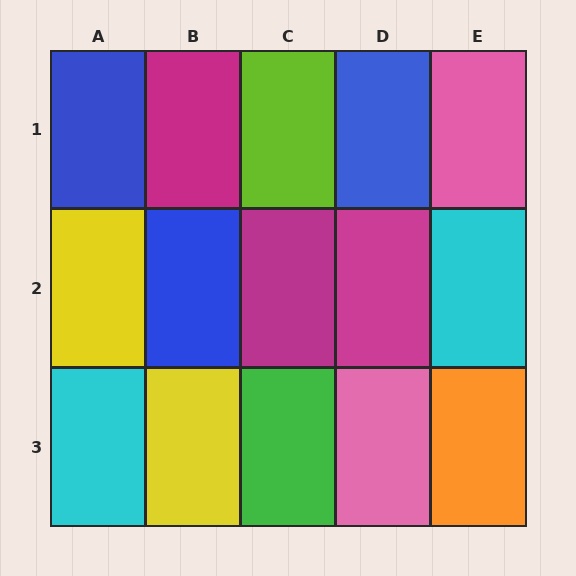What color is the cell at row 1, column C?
Lime.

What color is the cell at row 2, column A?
Yellow.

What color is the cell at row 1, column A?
Blue.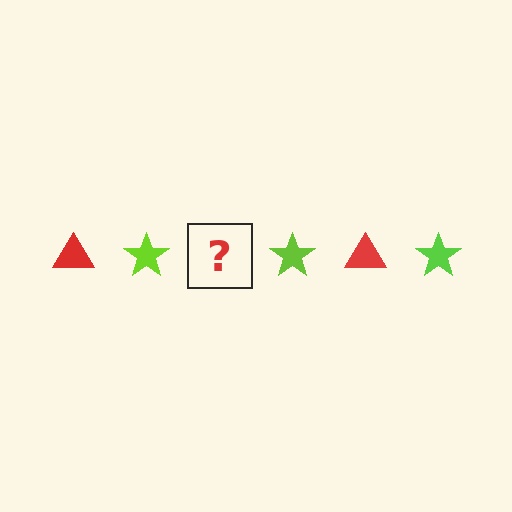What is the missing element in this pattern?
The missing element is a red triangle.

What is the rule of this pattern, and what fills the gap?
The rule is that the pattern alternates between red triangle and lime star. The gap should be filled with a red triangle.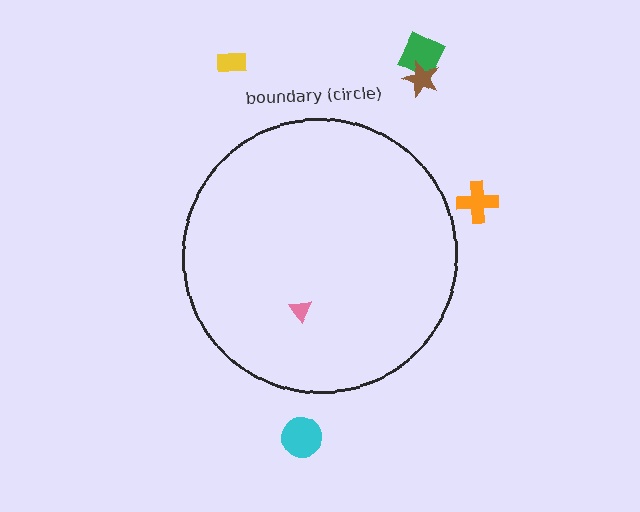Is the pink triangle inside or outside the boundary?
Inside.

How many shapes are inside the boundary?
1 inside, 5 outside.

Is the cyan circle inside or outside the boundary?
Outside.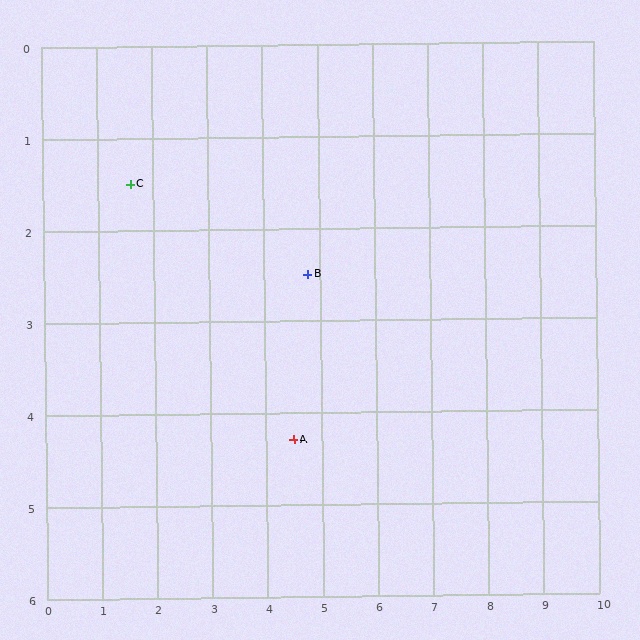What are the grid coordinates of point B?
Point B is at approximately (4.8, 2.5).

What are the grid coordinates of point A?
Point A is at approximately (4.5, 4.3).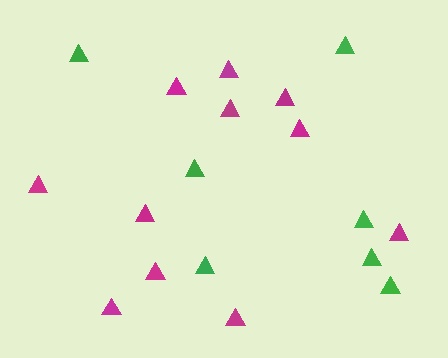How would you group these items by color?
There are 2 groups: one group of magenta triangles (11) and one group of green triangles (7).